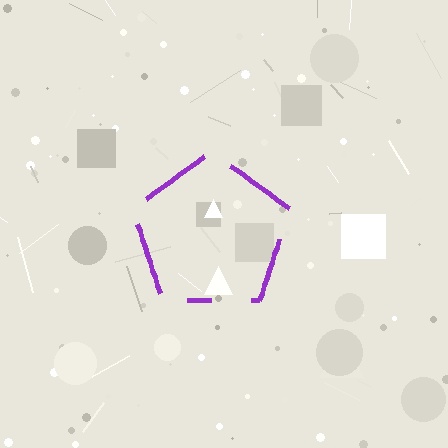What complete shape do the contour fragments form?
The contour fragments form a pentagon.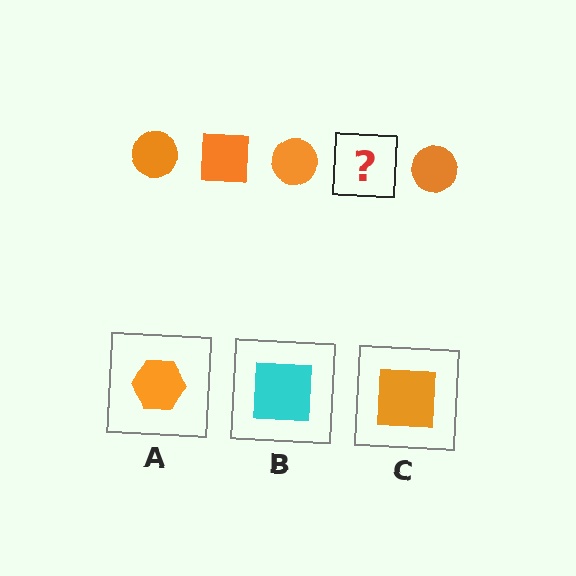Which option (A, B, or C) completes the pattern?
C.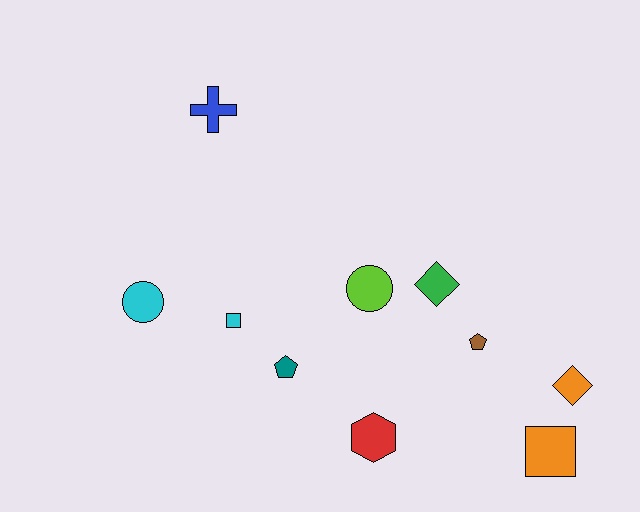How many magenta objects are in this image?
There are no magenta objects.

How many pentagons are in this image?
There are 2 pentagons.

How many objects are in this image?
There are 10 objects.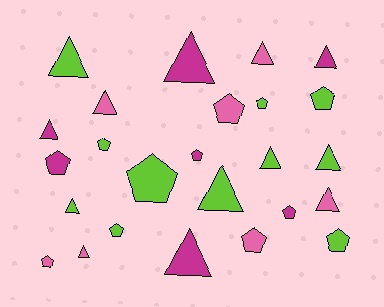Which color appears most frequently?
Lime, with 11 objects.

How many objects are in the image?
There are 25 objects.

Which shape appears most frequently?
Triangle, with 13 objects.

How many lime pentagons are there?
There are 6 lime pentagons.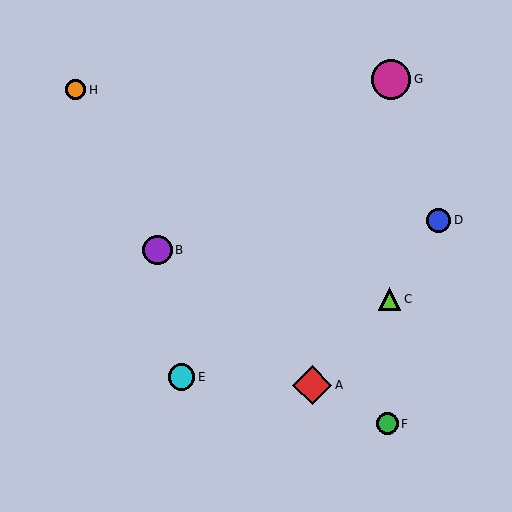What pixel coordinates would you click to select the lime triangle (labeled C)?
Click at (390, 299) to select the lime triangle C.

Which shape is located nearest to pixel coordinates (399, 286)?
The lime triangle (labeled C) at (390, 299) is nearest to that location.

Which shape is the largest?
The magenta circle (labeled G) is the largest.